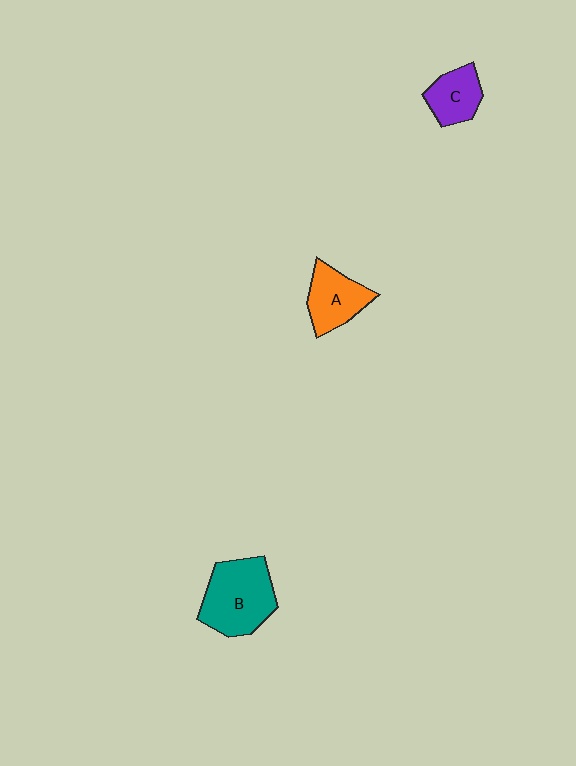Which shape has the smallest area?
Shape C (purple).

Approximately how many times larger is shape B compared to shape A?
Approximately 1.5 times.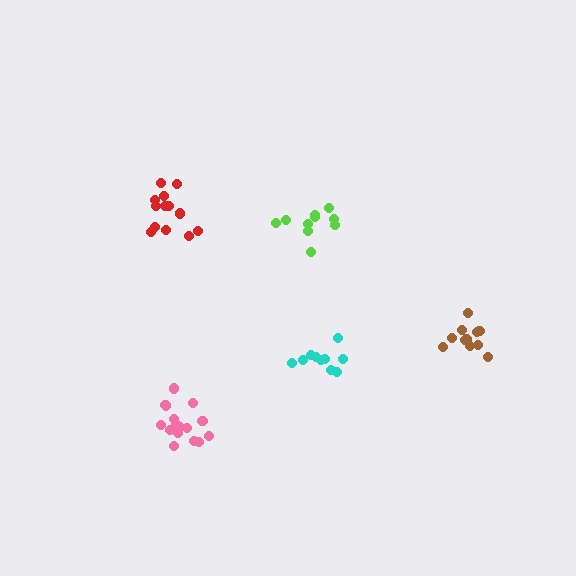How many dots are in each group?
Group 1: 11 dots, Group 2: 10 dots, Group 3: 10 dots, Group 4: 13 dots, Group 5: 16 dots (60 total).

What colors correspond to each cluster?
The clusters are colored: brown, lime, cyan, red, pink.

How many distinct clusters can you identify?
There are 5 distinct clusters.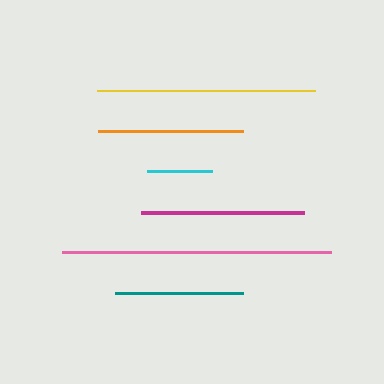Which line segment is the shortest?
The cyan line is the shortest at approximately 65 pixels.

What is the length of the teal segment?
The teal segment is approximately 127 pixels long.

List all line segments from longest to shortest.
From longest to shortest: pink, yellow, magenta, orange, teal, cyan.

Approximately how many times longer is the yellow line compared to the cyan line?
The yellow line is approximately 3.4 times the length of the cyan line.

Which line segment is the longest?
The pink line is the longest at approximately 270 pixels.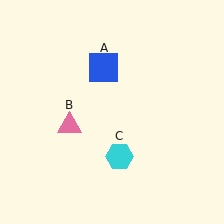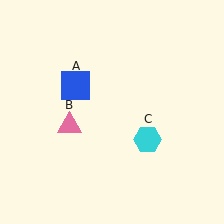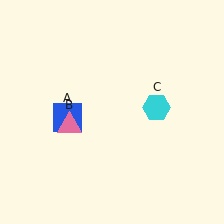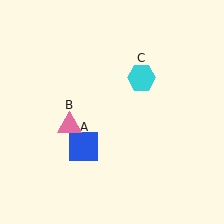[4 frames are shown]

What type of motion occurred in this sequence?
The blue square (object A), cyan hexagon (object C) rotated counterclockwise around the center of the scene.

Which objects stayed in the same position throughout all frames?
Pink triangle (object B) remained stationary.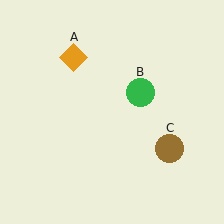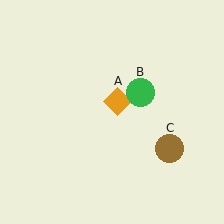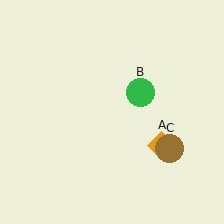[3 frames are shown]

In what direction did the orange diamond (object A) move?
The orange diamond (object A) moved down and to the right.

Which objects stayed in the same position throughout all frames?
Green circle (object B) and brown circle (object C) remained stationary.